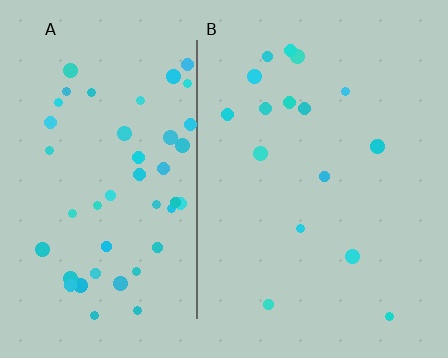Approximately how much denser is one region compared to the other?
Approximately 3.0× — region A over region B.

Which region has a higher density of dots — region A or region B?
A (the left).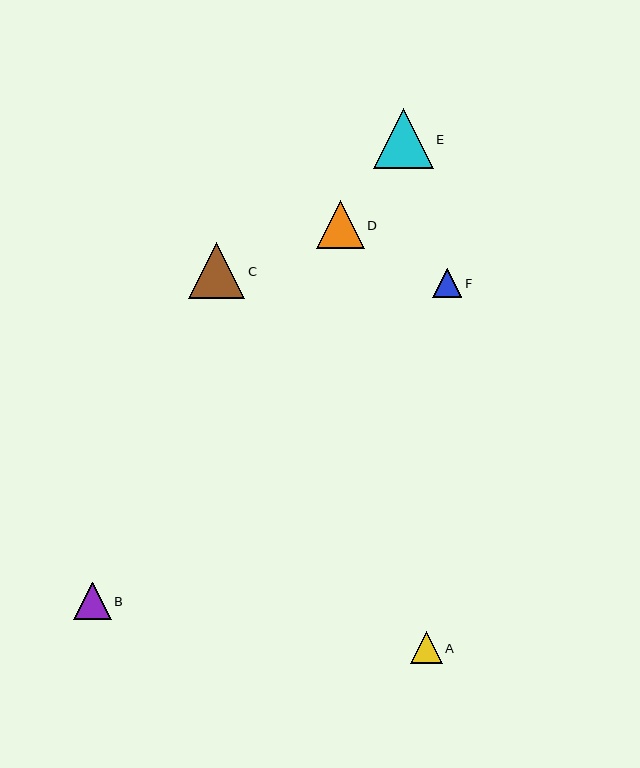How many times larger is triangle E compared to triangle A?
Triangle E is approximately 1.9 times the size of triangle A.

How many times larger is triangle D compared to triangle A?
Triangle D is approximately 1.5 times the size of triangle A.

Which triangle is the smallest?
Triangle F is the smallest with a size of approximately 29 pixels.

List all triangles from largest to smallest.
From largest to smallest: E, C, D, B, A, F.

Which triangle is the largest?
Triangle E is the largest with a size of approximately 60 pixels.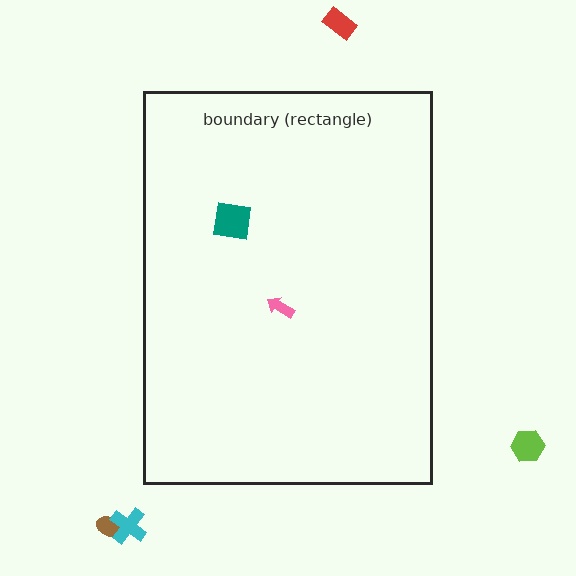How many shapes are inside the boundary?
2 inside, 4 outside.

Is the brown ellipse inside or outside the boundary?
Outside.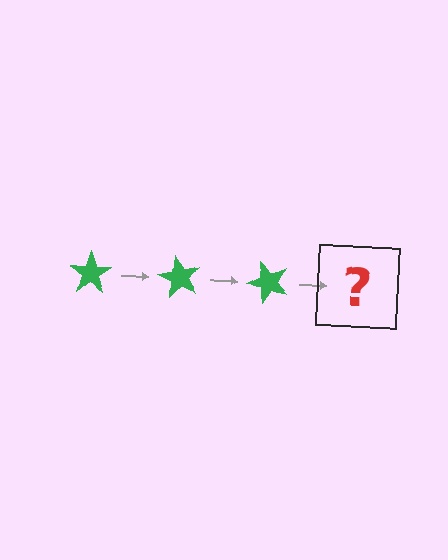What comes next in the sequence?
The next element should be a green star rotated 180 degrees.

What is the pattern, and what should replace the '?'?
The pattern is that the star rotates 60 degrees each step. The '?' should be a green star rotated 180 degrees.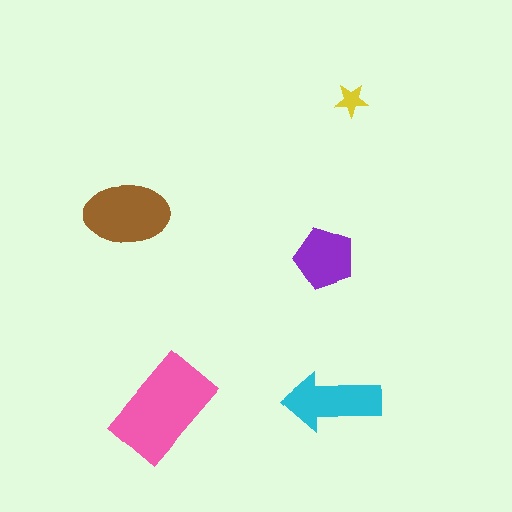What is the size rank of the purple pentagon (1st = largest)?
4th.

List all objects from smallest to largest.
The yellow star, the purple pentagon, the cyan arrow, the brown ellipse, the pink rectangle.